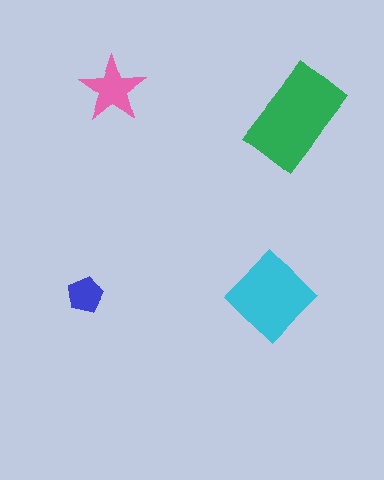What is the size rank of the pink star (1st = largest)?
3rd.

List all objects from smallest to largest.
The blue pentagon, the pink star, the cyan diamond, the green rectangle.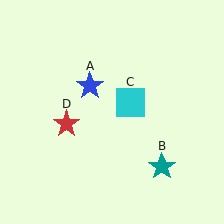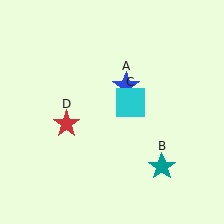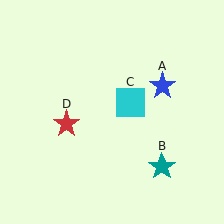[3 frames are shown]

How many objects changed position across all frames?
1 object changed position: blue star (object A).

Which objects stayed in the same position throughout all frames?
Teal star (object B) and cyan square (object C) and red star (object D) remained stationary.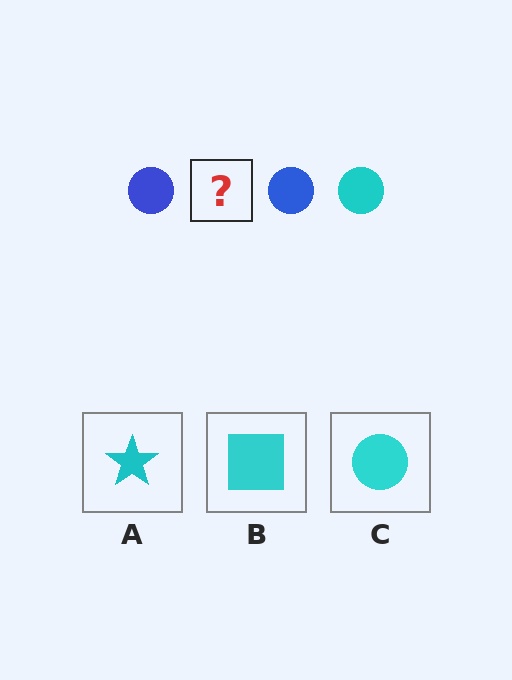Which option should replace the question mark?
Option C.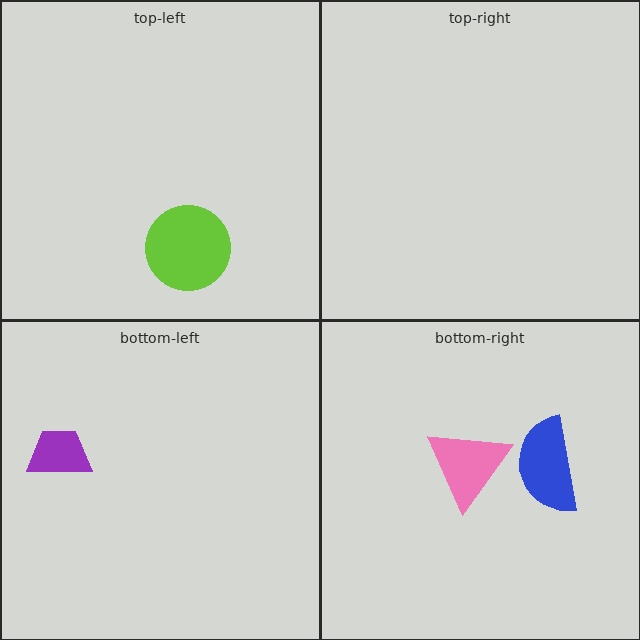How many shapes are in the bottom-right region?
2.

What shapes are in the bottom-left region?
The purple trapezoid.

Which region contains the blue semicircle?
The bottom-right region.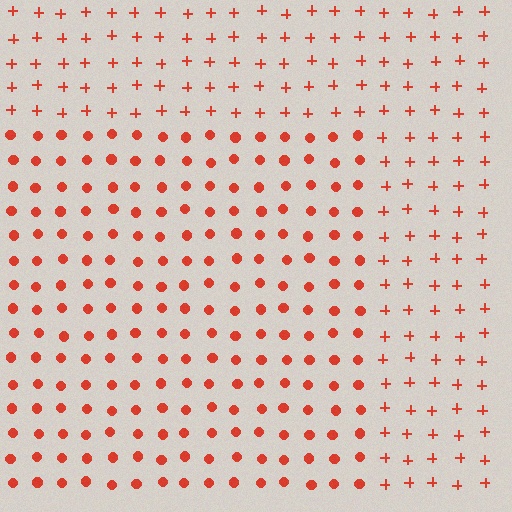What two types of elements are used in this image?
The image uses circles inside the rectangle region and plus signs outside it.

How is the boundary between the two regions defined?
The boundary is defined by a change in element shape: circles inside vs. plus signs outside. All elements share the same color and spacing.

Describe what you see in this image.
The image is filled with small red elements arranged in a uniform grid. A rectangle-shaped region contains circles, while the surrounding area contains plus signs. The boundary is defined purely by the change in element shape.